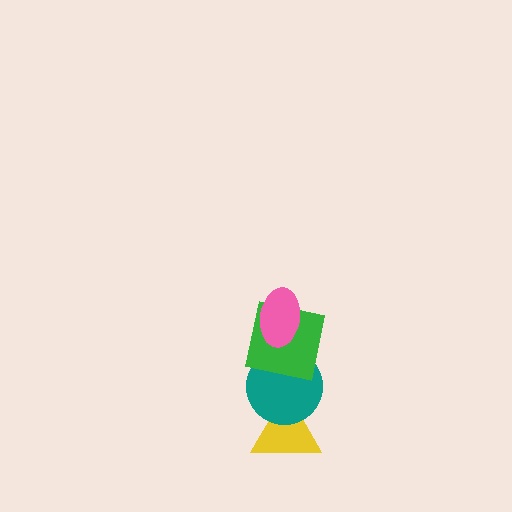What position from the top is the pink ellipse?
The pink ellipse is 1st from the top.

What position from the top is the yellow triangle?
The yellow triangle is 4th from the top.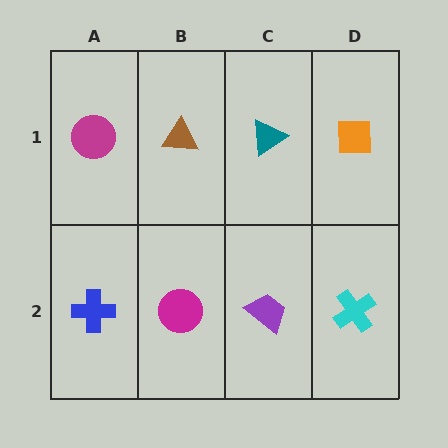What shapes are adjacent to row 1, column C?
A purple trapezoid (row 2, column C), a brown triangle (row 1, column B), an orange square (row 1, column D).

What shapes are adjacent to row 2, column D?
An orange square (row 1, column D), a purple trapezoid (row 2, column C).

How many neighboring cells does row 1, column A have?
2.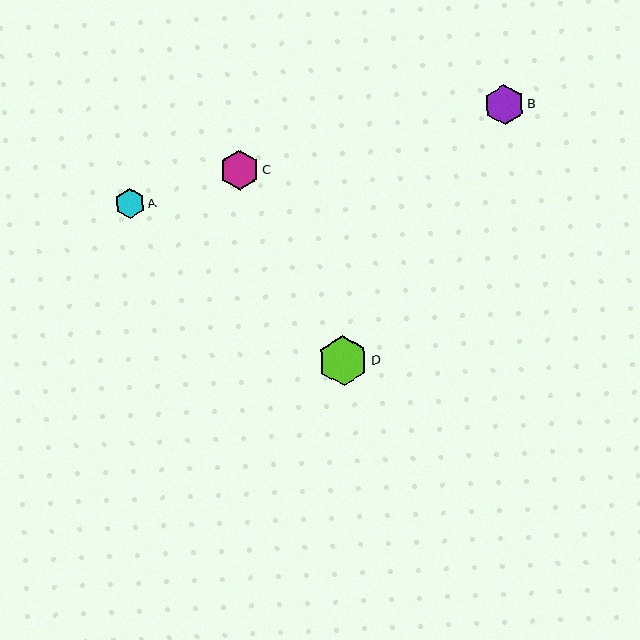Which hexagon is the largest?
Hexagon D is the largest with a size of approximately 50 pixels.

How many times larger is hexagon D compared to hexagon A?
Hexagon D is approximately 1.7 times the size of hexagon A.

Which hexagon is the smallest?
Hexagon A is the smallest with a size of approximately 30 pixels.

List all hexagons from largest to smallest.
From largest to smallest: D, B, C, A.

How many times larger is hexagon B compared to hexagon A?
Hexagon B is approximately 1.3 times the size of hexagon A.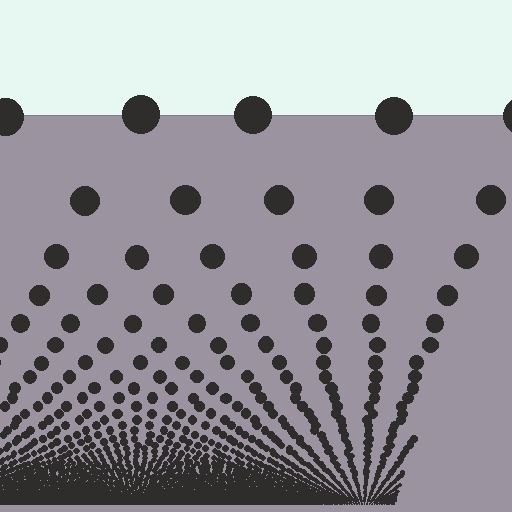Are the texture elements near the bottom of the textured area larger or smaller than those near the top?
Smaller. The gradient is inverted — elements near the bottom are smaller and denser.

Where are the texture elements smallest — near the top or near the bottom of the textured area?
Near the bottom.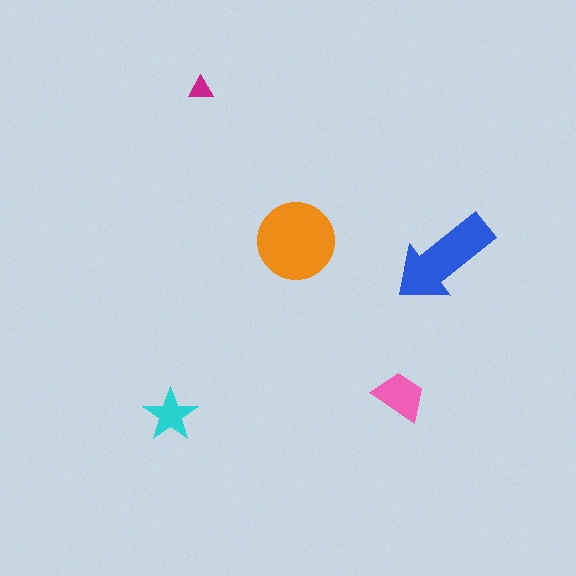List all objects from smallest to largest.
The magenta triangle, the cyan star, the pink trapezoid, the blue arrow, the orange circle.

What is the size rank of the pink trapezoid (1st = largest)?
3rd.